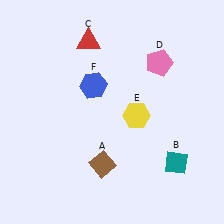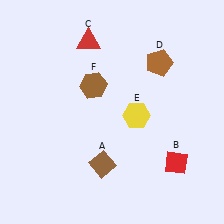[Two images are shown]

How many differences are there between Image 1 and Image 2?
There are 3 differences between the two images.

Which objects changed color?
B changed from teal to red. D changed from pink to brown. F changed from blue to brown.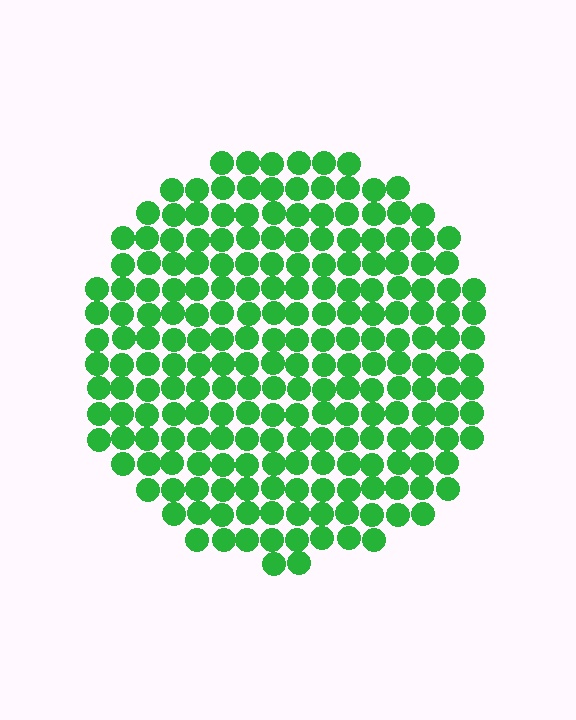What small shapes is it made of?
It is made of small circles.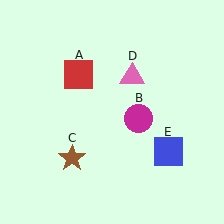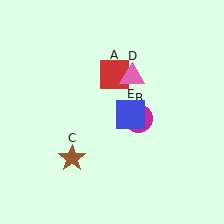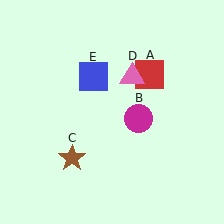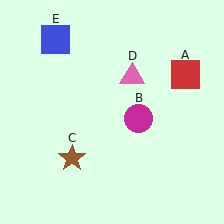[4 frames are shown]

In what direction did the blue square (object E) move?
The blue square (object E) moved up and to the left.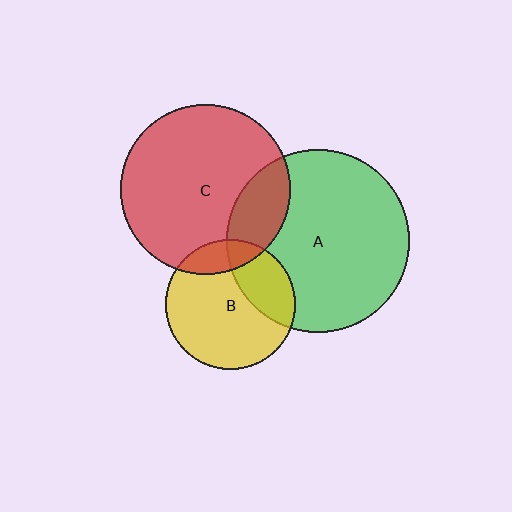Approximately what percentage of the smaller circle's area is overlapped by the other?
Approximately 15%.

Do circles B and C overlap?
Yes.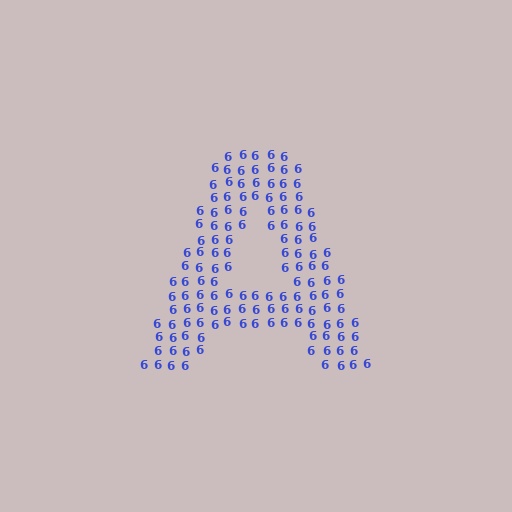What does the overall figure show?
The overall figure shows the letter A.